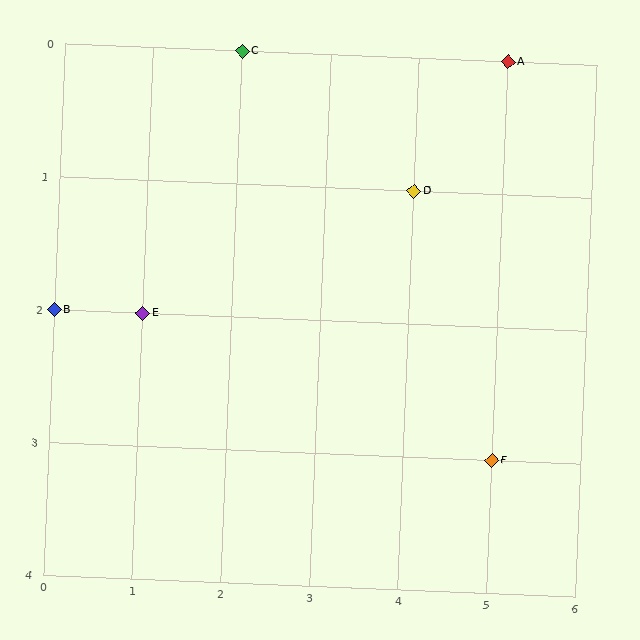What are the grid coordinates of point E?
Point E is at grid coordinates (1, 2).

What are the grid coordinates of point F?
Point F is at grid coordinates (5, 3).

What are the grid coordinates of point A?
Point A is at grid coordinates (5, 0).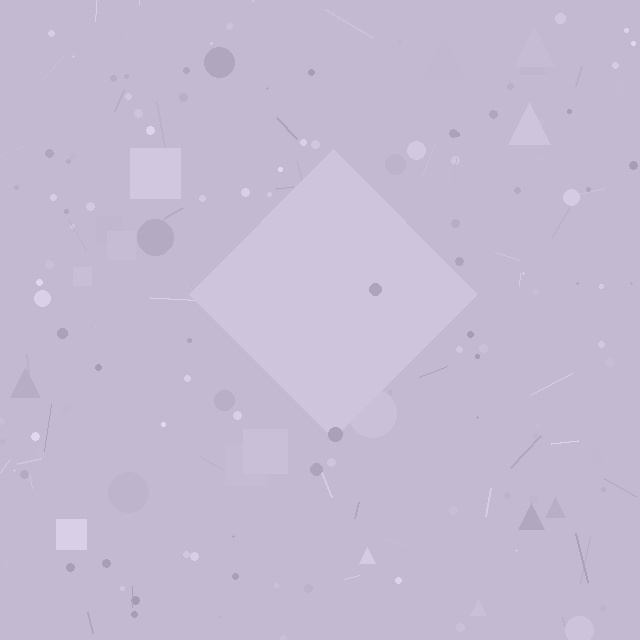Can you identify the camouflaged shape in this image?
The camouflaged shape is a diamond.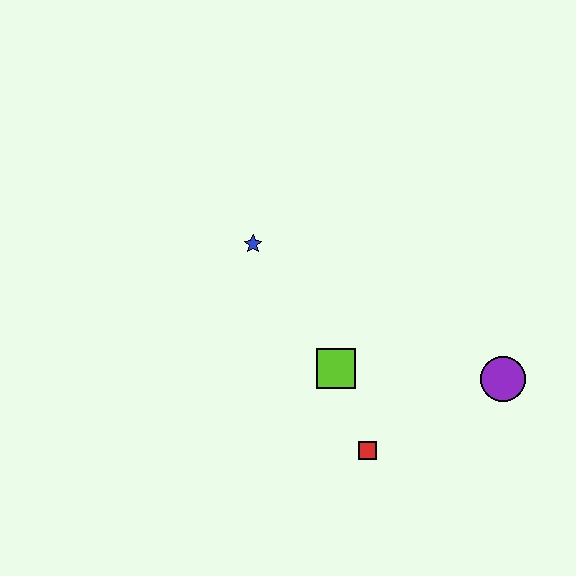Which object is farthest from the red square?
The blue star is farthest from the red square.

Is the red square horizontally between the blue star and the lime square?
No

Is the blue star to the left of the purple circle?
Yes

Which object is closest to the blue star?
The lime square is closest to the blue star.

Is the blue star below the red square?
No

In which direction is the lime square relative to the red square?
The lime square is above the red square.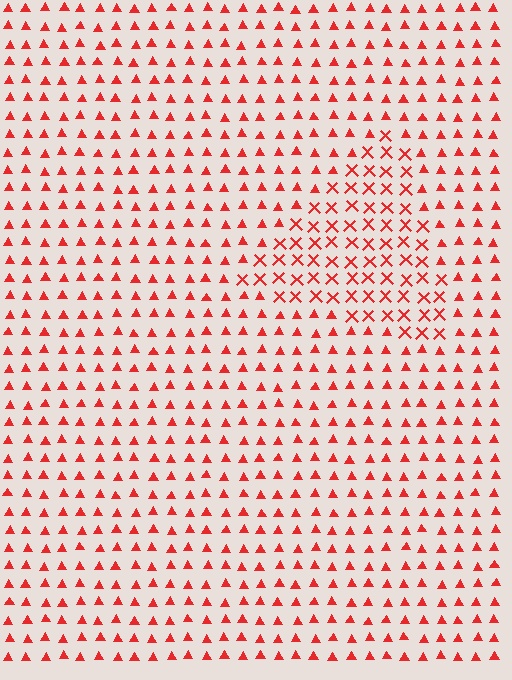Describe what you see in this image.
The image is filled with small red elements arranged in a uniform grid. A triangle-shaped region contains X marks, while the surrounding area contains triangles. The boundary is defined purely by the change in element shape.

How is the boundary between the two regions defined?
The boundary is defined by a change in element shape: X marks inside vs. triangles outside. All elements share the same color and spacing.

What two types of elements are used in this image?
The image uses X marks inside the triangle region and triangles outside it.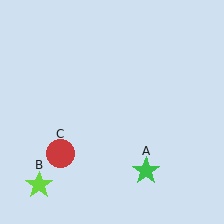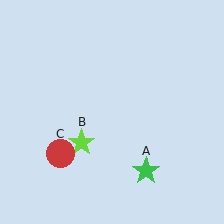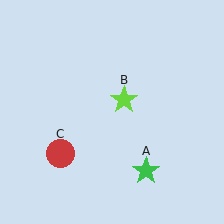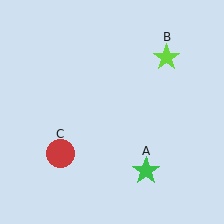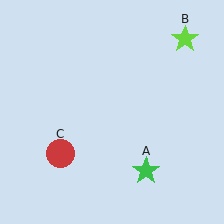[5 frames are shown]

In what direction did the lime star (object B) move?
The lime star (object B) moved up and to the right.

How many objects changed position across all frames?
1 object changed position: lime star (object B).